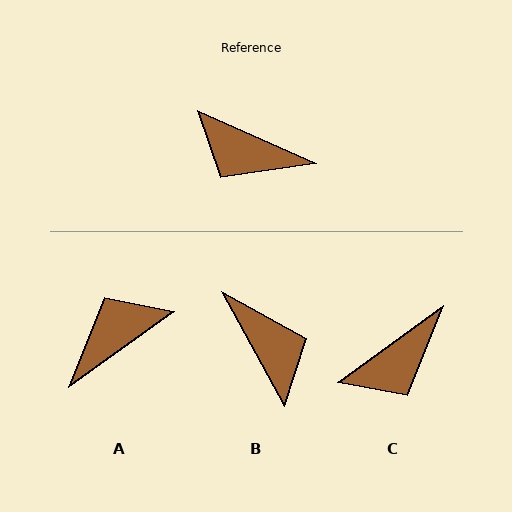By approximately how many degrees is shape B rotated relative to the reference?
Approximately 143 degrees counter-clockwise.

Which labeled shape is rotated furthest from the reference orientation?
B, about 143 degrees away.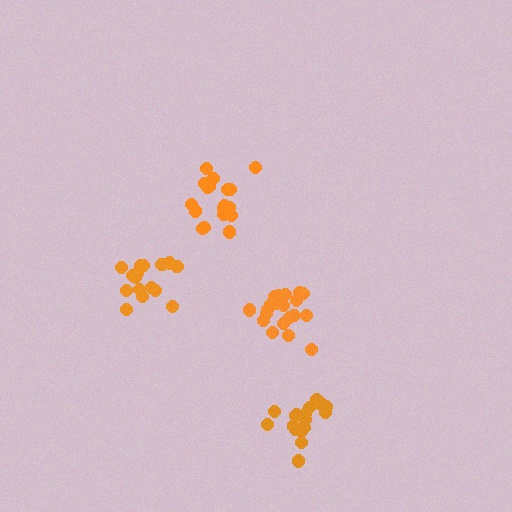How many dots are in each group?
Group 1: 20 dots, Group 2: 16 dots, Group 3: 21 dots, Group 4: 19 dots (76 total).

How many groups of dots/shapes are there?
There are 4 groups.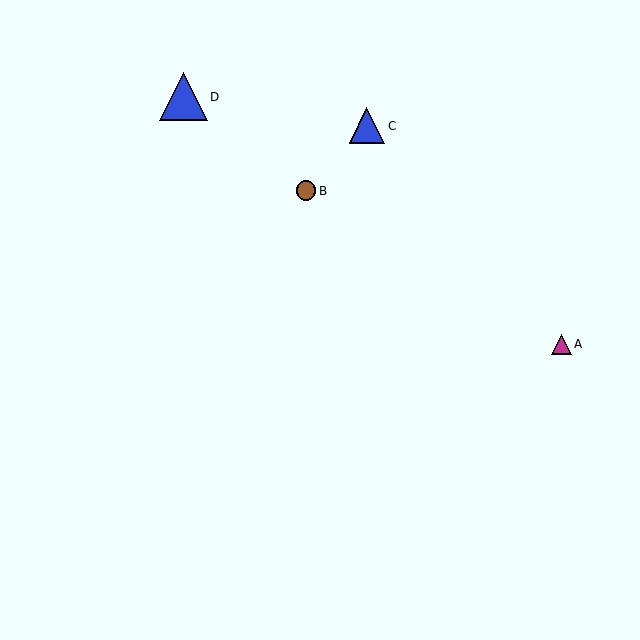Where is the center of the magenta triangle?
The center of the magenta triangle is at (562, 344).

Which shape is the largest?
The blue triangle (labeled D) is the largest.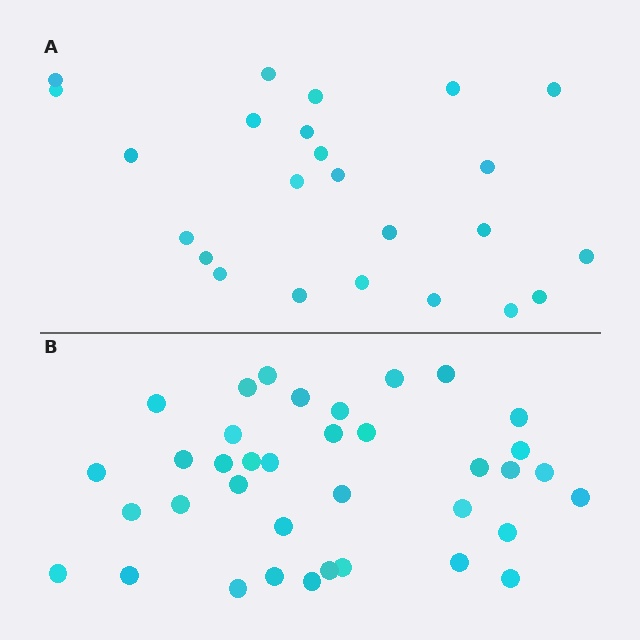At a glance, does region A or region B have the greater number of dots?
Region B (the bottom region) has more dots.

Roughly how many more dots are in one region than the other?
Region B has approximately 15 more dots than region A.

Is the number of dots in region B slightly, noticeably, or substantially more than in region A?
Region B has substantially more. The ratio is roughly 1.5 to 1.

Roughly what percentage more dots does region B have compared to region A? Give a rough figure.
About 55% more.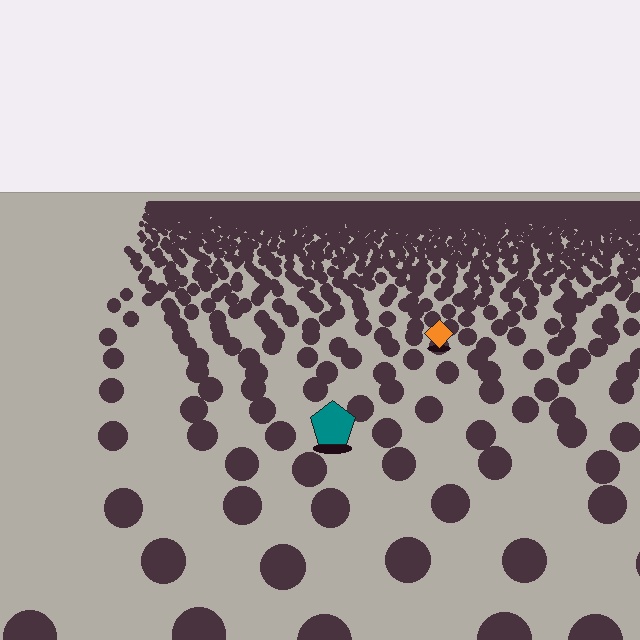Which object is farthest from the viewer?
The orange diamond is farthest from the viewer. It appears smaller and the ground texture around it is denser.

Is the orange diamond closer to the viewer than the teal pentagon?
No. The teal pentagon is closer — you can tell from the texture gradient: the ground texture is coarser near it.